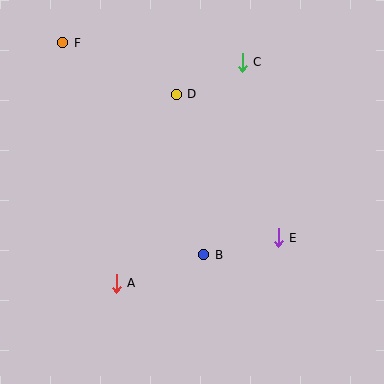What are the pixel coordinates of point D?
Point D is at (176, 94).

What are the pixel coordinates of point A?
Point A is at (116, 283).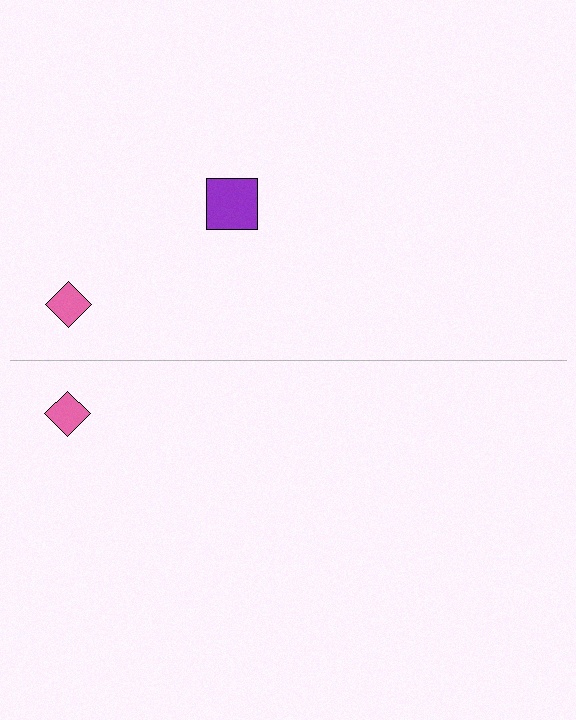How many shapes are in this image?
There are 3 shapes in this image.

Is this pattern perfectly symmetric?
No, the pattern is not perfectly symmetric. A purple square is missing from the bottom side.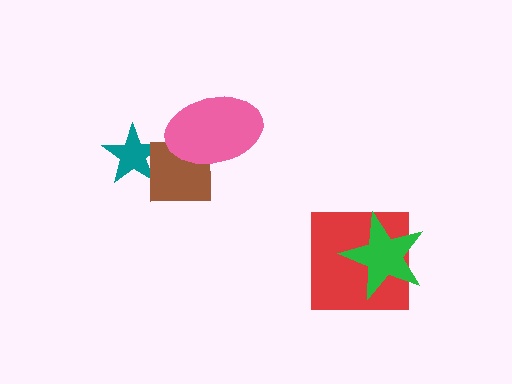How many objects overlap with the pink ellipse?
1 object overlaps with the pink ellipse.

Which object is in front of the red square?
The green star is in front of the red square.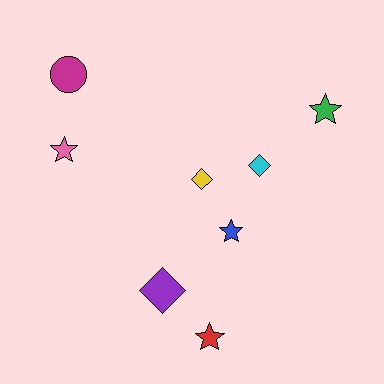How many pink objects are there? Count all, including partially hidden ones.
There is 1 pink object.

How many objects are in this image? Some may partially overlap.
There are 8 objects.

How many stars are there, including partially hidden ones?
There are 4 stars.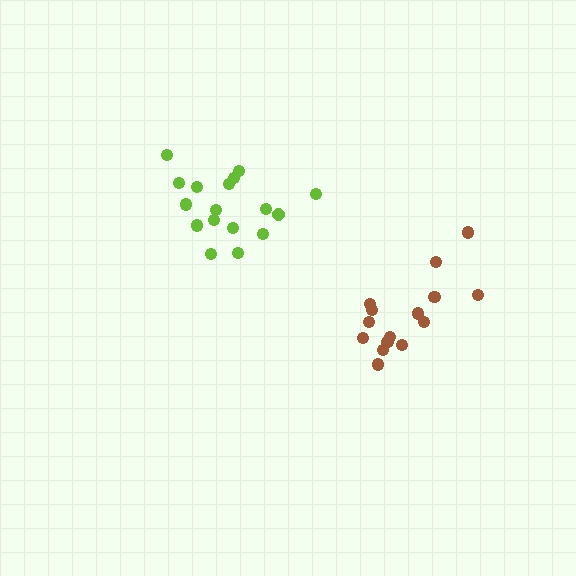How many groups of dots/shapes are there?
There are 2 groups.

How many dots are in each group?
Group 1: 15 dots, Group 2: 17 dots (32 total).